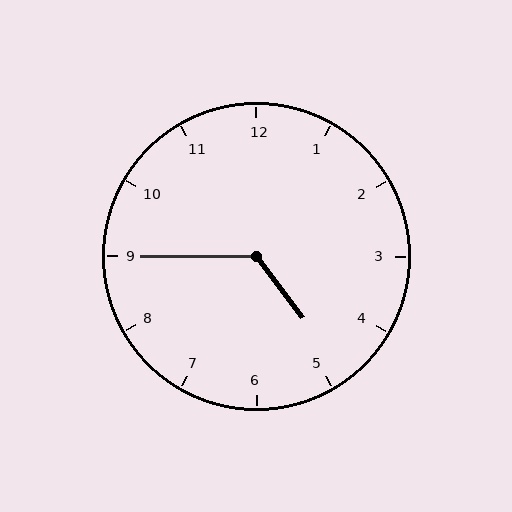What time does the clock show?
4:45.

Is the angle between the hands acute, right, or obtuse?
It is obtuse.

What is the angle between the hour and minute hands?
Approximately 128 degrees.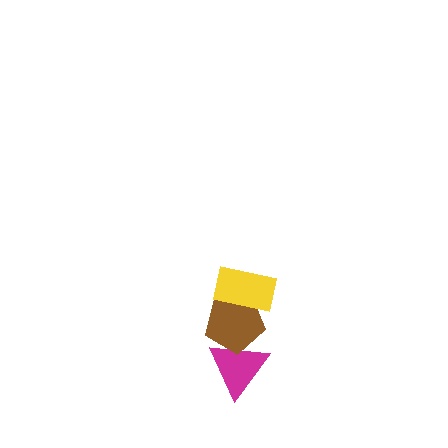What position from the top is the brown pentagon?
The brown pentagon is 2nd from the top.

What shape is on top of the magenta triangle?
The brown pentagon is on top of the magenta triangle.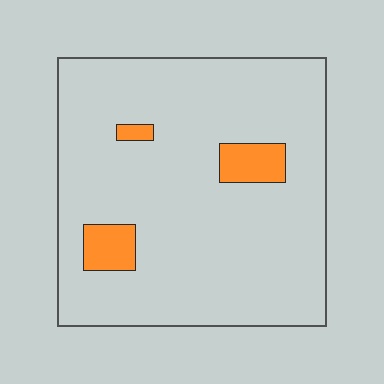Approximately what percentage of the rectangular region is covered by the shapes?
Approximately 10%.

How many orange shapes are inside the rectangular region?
3.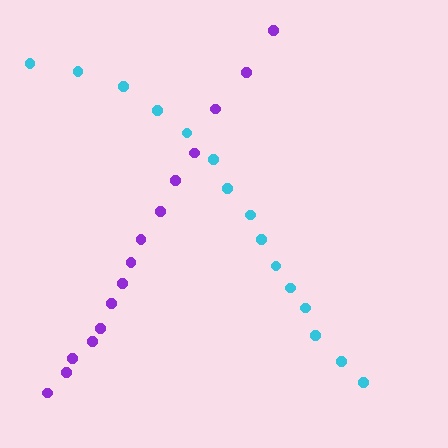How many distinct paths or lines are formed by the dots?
There are 2 distinct paths.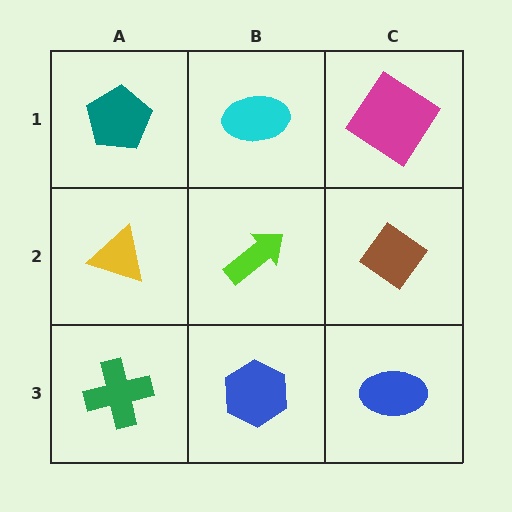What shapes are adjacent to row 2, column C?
A magenta diamond (row 1, column C), a blue ellipse (row 3, column C), a lime arrow (row 2, column B).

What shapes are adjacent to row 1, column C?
A brown diamond (row 2, column C), a cyan ellipse (row 1, column B).